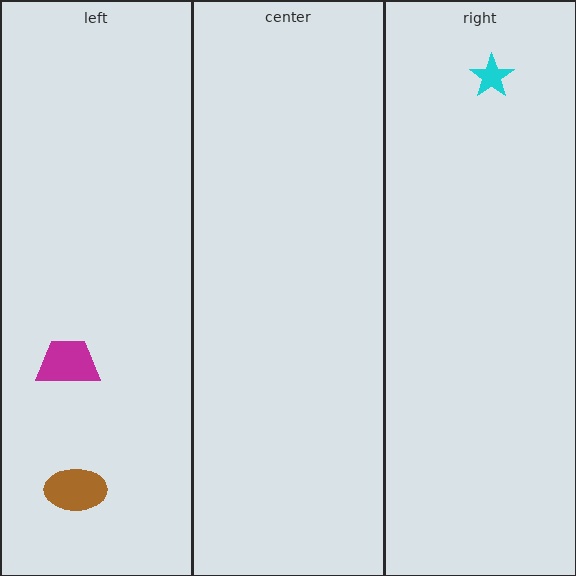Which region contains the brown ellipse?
The left region.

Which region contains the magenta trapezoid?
The left region.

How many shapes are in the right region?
1.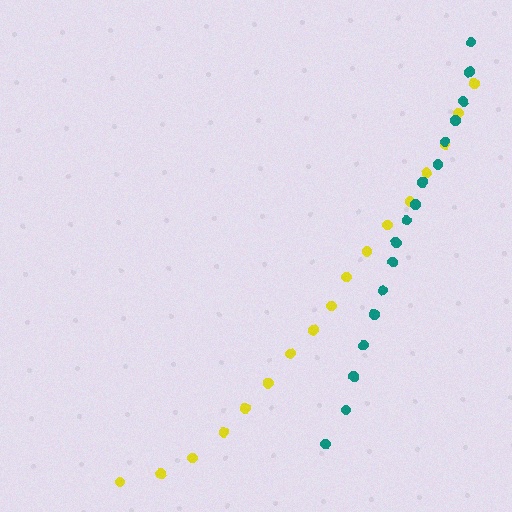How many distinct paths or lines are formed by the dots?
There are 2 distinct paths.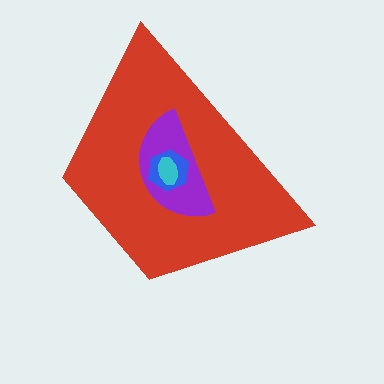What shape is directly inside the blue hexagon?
The cyan ellipse.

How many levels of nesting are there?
4.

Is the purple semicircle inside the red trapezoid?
Yes.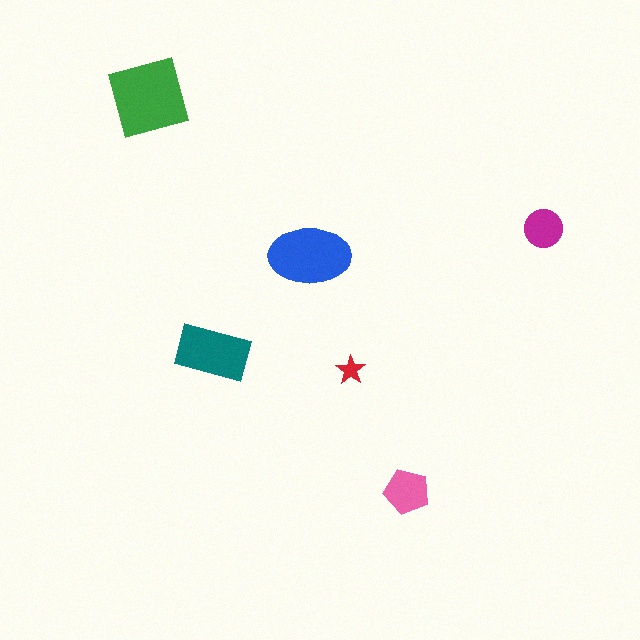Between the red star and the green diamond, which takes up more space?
The green diamond.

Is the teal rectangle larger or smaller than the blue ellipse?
Smaller.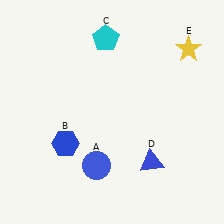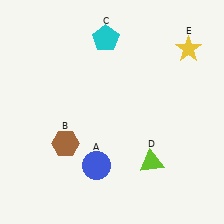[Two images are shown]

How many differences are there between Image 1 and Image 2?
There are 2 differences between the two images.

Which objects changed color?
B changed from blue to brown. D changed from blue to lime.